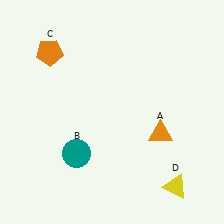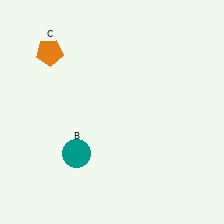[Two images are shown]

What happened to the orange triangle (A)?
The orange triangle (A) was removed in Image 2. It was in the bottom-right area of Image 1.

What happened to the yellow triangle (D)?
The yellow triangle (D) was removed in Image 2. It was in the bottom-right area of Image 1.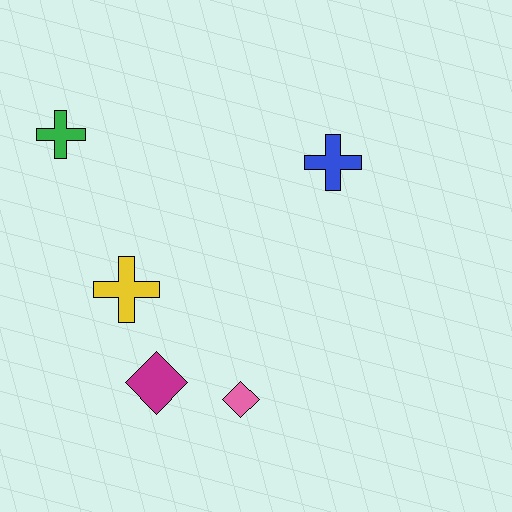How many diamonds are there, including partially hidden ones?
There are 2 diamonds.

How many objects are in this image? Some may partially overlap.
There are 5 objects.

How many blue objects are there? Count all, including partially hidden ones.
There is 1 blue object.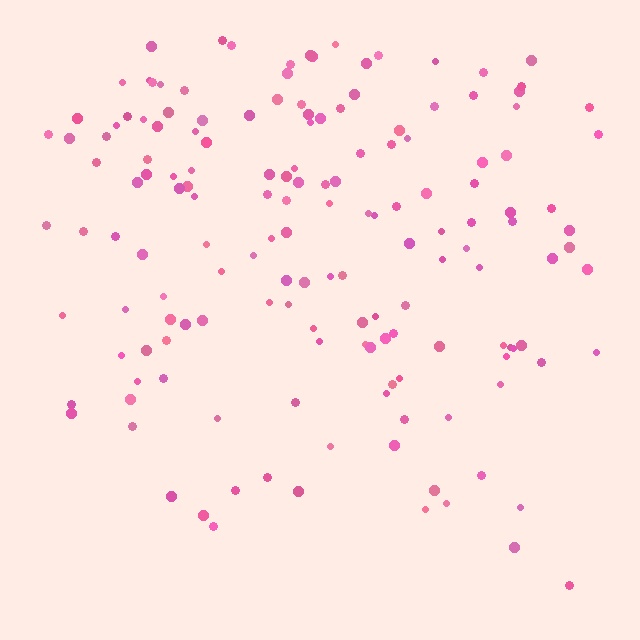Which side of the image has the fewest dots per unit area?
The bottom.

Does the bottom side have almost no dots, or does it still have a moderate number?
Still a moderate number, just noticeably fewer than the top.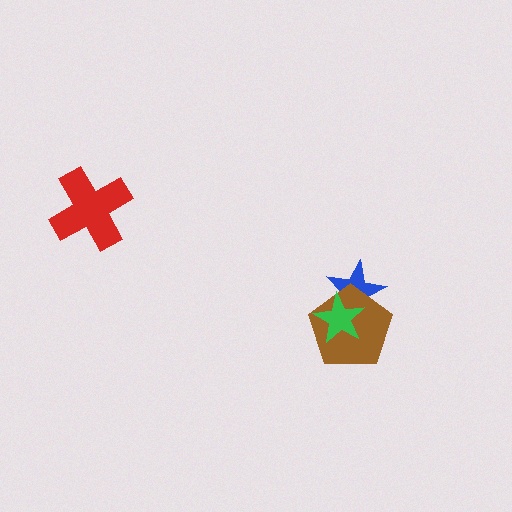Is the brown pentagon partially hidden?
Yes, it is partially covered by another shape.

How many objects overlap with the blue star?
2 objects overlap with the blue star.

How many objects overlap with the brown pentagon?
2 objects overlap with the brown pentagon.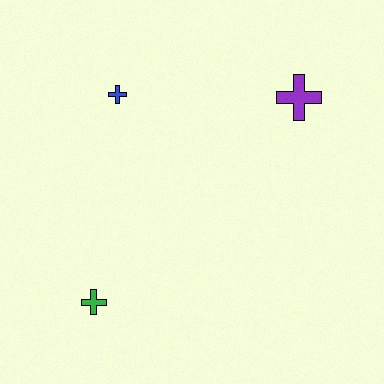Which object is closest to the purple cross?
The blue cross is closest to the purple cross.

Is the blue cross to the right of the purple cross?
No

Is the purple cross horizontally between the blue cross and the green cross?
No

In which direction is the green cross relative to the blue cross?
The green cross is below the blue cross.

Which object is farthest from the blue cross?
The green cross is farthest from the blue cross.